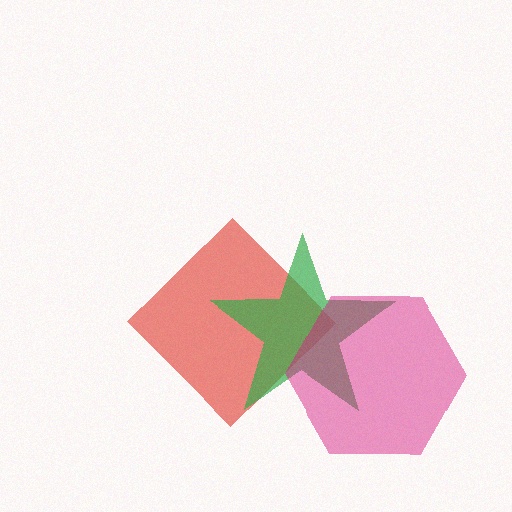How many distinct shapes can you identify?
There are 3 distinct shapes: a red diamond, a green star, a magenta hexagon.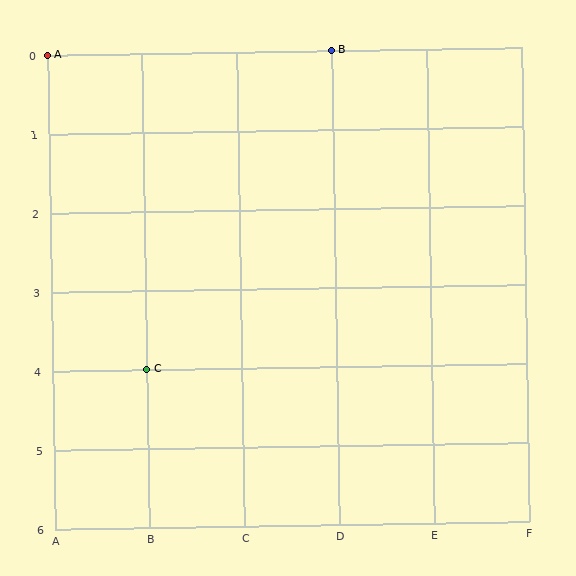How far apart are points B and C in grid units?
Points B and C are 2 columns and 4 rows apart (about 4.5 grid units diagonally).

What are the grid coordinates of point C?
Point C is at grid coordinates (B, 4).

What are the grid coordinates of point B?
Point B is at grid coordinates (D, 0).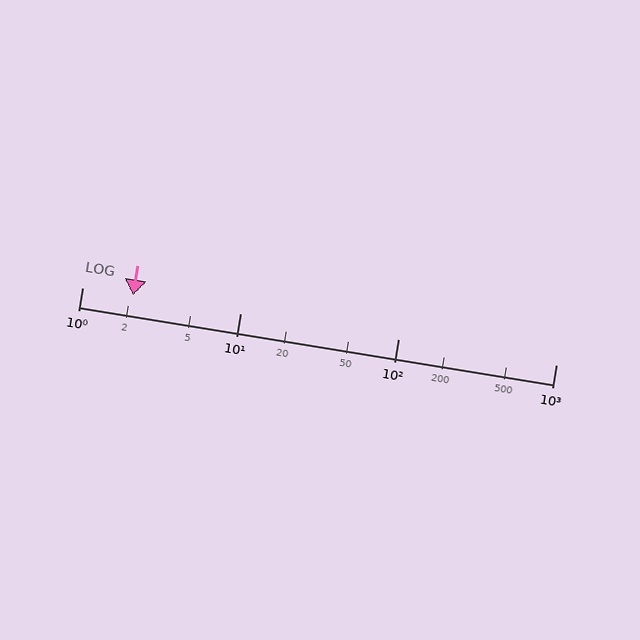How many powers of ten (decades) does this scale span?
The scale spans 3 decades, from 1 to 1000.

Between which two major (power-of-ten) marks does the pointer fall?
The pointer is between 1 and 10.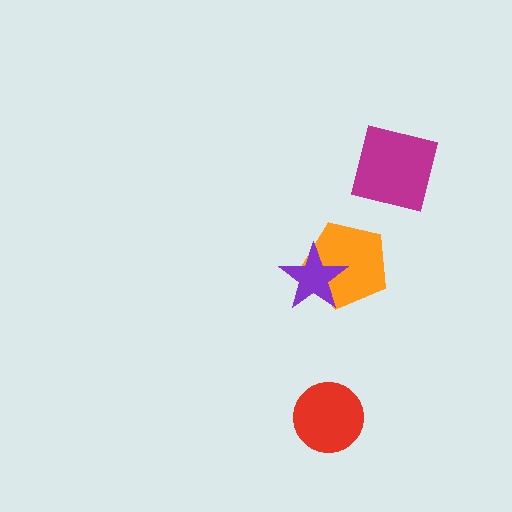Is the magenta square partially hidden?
No, no other shape covers it.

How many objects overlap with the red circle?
0 objects overlap with the red circle.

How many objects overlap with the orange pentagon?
1 object overlaps with the orange pentagon.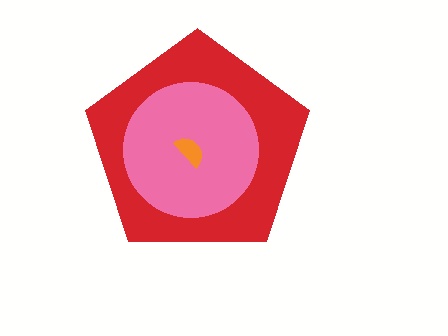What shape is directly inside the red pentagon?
The pink circle.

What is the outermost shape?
The red pentagon.